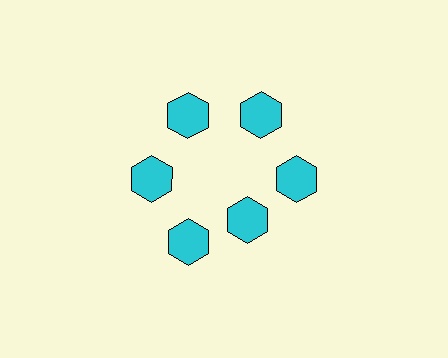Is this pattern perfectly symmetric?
No. The 6 cyan hexagons are arranged in a ring, but one element near the 5 o'clock position is pulled inward toward the center, breaking the 6-fold rotational symmetry.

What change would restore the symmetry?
The symmetry would be restored by moving it outward, back onto the ring so that all 6 hexagons sit at equal angles and equal distance from the center.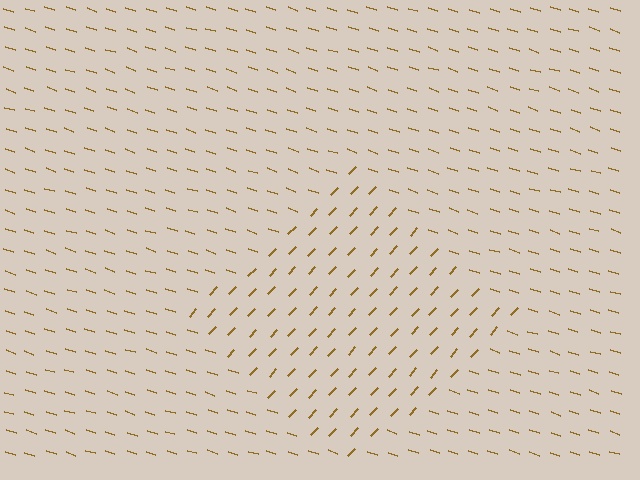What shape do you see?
I see a diamond.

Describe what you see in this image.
The image is filled with small brown line segments. A diamond region in the image has lines oriented differently from the surrounding lines, creating a visible texture boundary.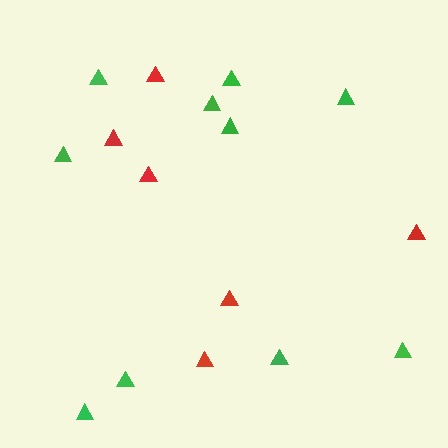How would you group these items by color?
There are 2 groups: one group of red triangles (6) and one group of green triangles (10).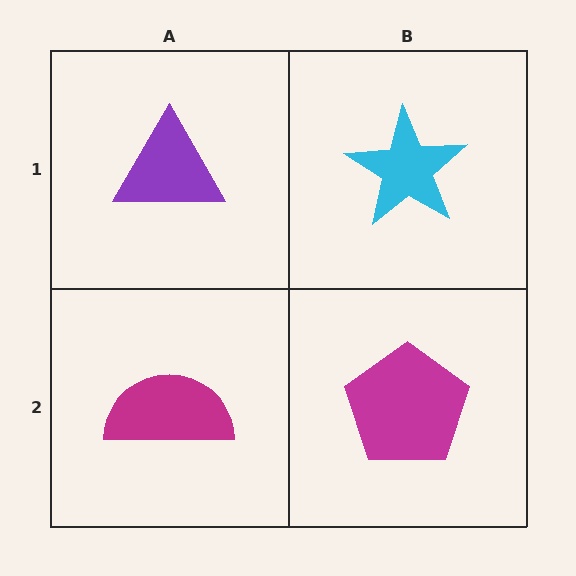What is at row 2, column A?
A magenta semicircle.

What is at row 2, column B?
A magenta pentagon.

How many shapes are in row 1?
2 shapes.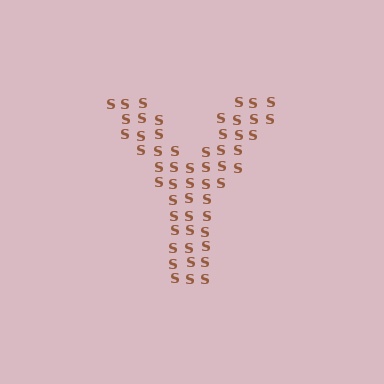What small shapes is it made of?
It is made of small letter S's.